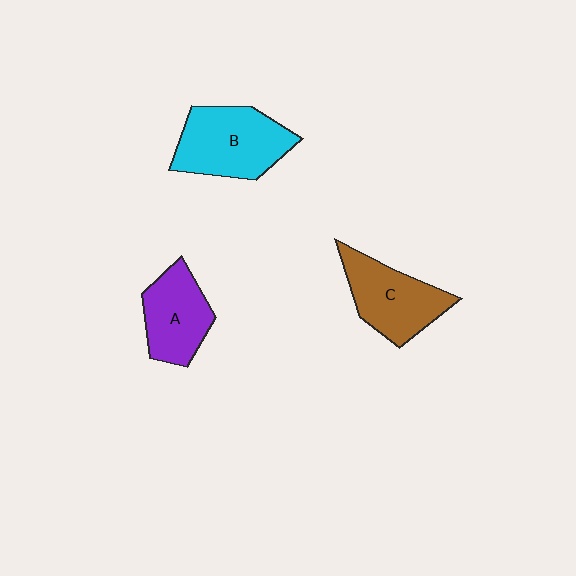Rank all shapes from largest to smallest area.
From largest to smallest: B (cyan), C (brown), A (purple).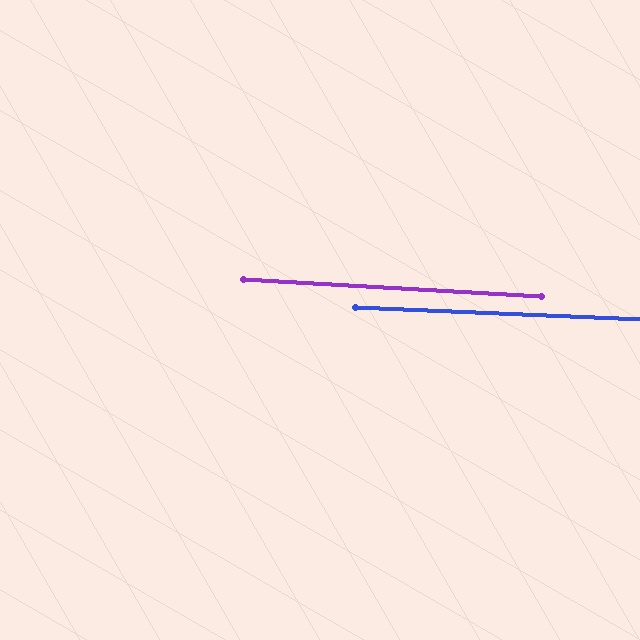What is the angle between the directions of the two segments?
Approximately 1 degree.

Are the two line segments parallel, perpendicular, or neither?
Parallel — their directions differ by only 0.6°.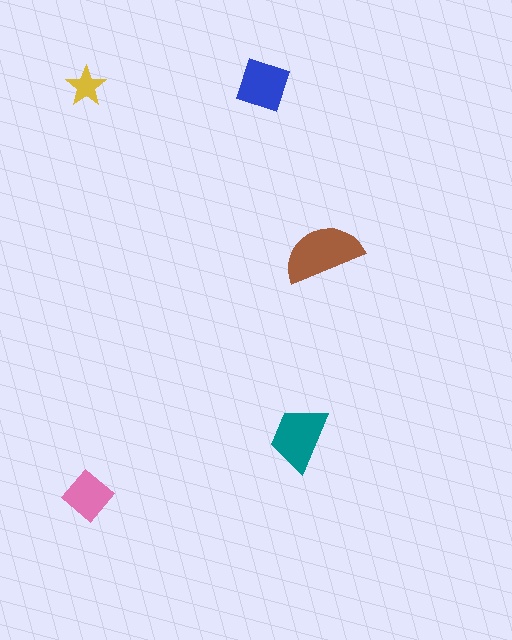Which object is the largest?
The brown semicircle.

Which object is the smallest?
The yellow star.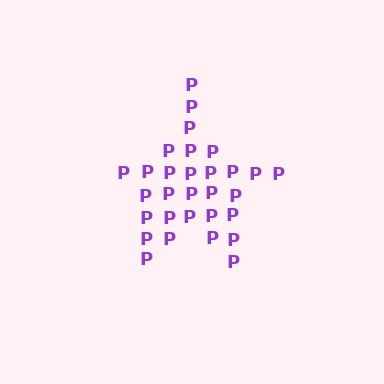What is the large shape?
The large shape is a star.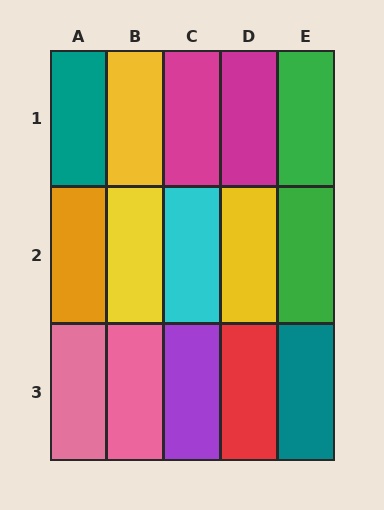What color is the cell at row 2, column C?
Cyan.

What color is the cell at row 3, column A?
Pink.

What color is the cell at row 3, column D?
Red.